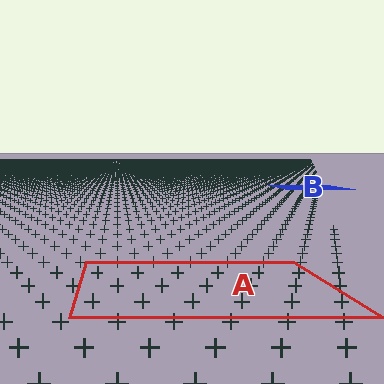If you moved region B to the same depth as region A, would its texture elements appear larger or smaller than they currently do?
They would appear larger. At a closer depth, the same texture elements are projected at a bigger on-screen size.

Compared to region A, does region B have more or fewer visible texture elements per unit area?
Region B has more texture elements per unit area — they are packed more densely because it is farther away.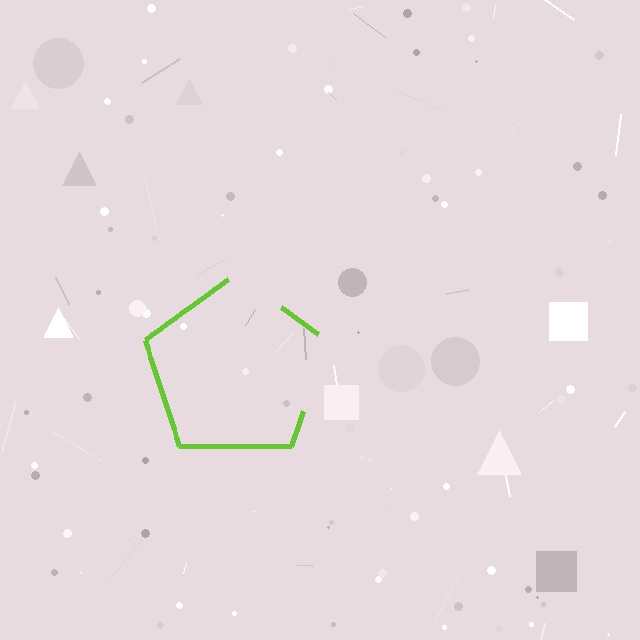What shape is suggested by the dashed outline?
The dashed outline suggests a pentagon.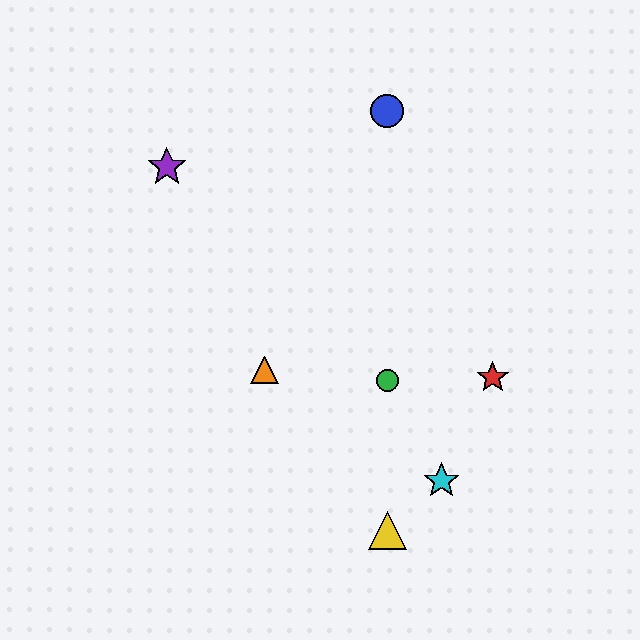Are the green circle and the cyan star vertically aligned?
No, the green circle is at x≈387 and the cyan star is at x≈441.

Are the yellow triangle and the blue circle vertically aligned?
Yes, both are at x≈387.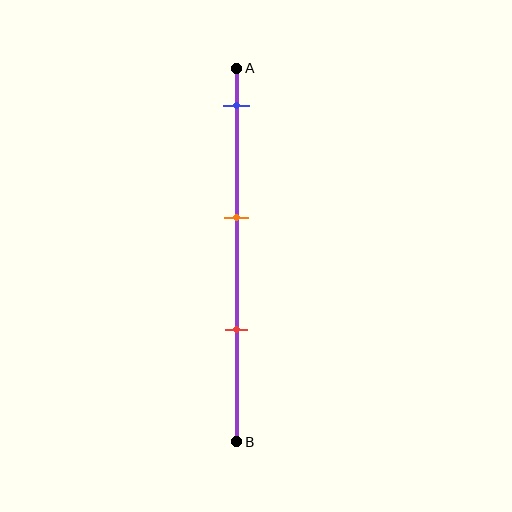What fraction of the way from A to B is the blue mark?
The blue mark is approximately 10% (0.1) of the way from A to B.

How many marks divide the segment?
There are 3 marks dividing the segment.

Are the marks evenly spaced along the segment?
Yes, the marks are approximately evenly spaced.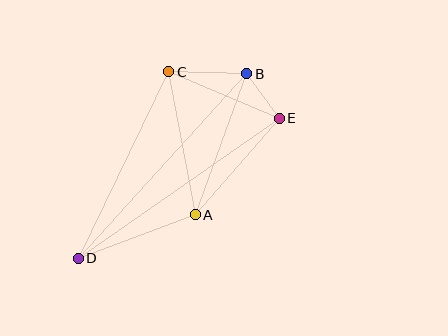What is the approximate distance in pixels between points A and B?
The distance between A and B is approximately 150 pixels.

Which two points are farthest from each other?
Points B and D are farthest from each other.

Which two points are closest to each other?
Points B and E are closest to each other.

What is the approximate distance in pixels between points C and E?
The distance between C and E is approximately 120 pixels.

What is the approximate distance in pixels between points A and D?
The distance between A and D is approximately 125 pixels.